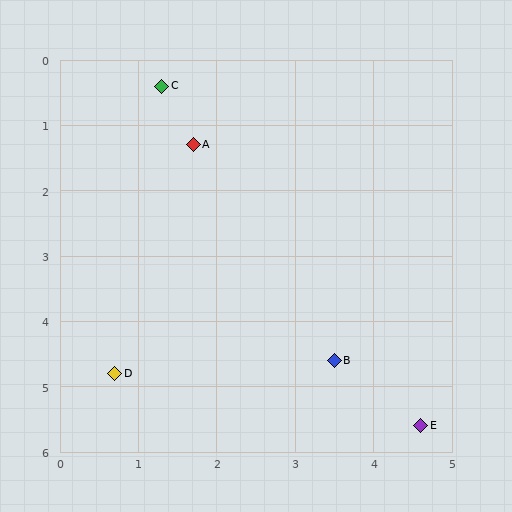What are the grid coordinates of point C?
Point C is at approximately (1.3, 0.4).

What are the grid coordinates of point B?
Point B is at approximately (3.5, 4.6).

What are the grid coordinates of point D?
Point D is at approximately (0.7, 4.8).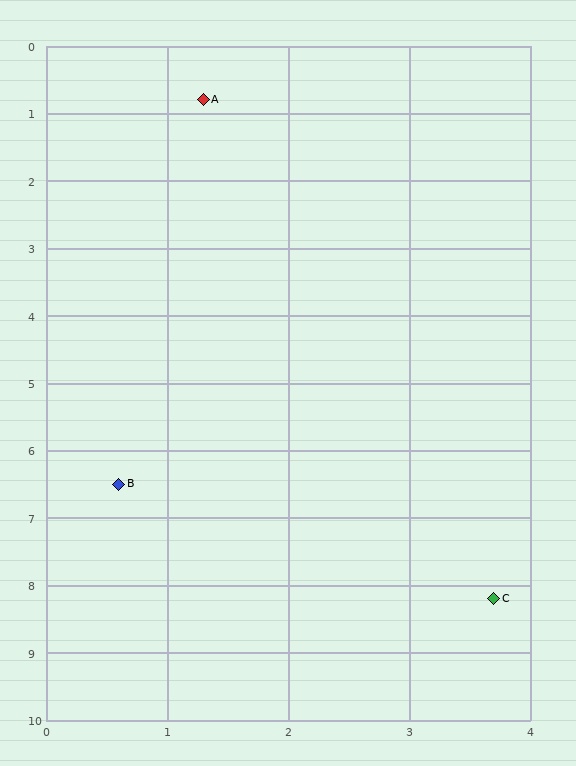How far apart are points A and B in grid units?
Points A and B are about 5.7 grid units apart.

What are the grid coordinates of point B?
Point B is at approximately (0.6, 6.5).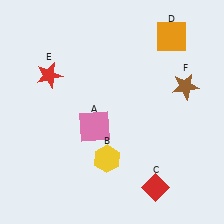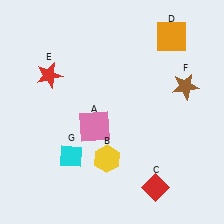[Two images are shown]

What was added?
A cyan diamond (G) was added in Image 2.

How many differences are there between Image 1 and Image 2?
There is 1 difference between the two images.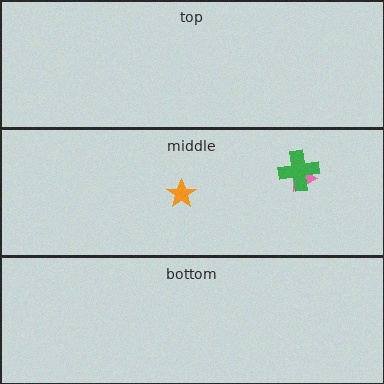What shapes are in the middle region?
The pink triangle, the green cross, the orange star.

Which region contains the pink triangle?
The middle region.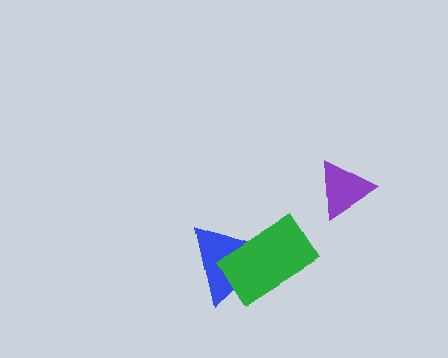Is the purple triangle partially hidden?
No, no other shape covers it.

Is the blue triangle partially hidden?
Yes, it is partially covered by another shape.